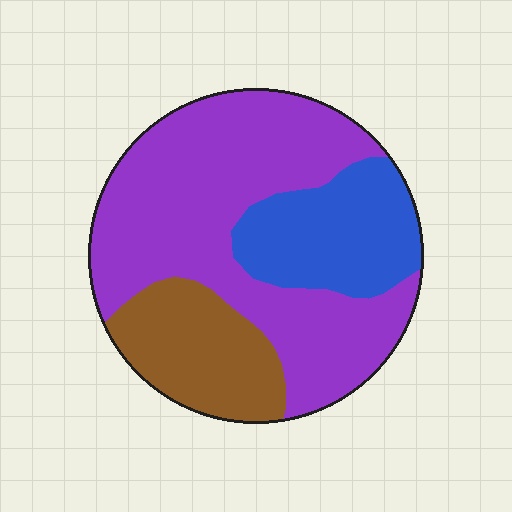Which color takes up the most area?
Purple, at roughly 60%.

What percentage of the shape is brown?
Brown covers roughly 20% of the shape.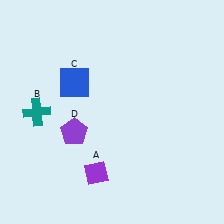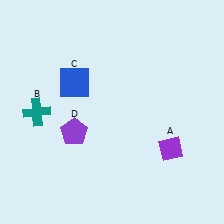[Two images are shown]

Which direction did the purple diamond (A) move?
The purple diamond (A) moved right.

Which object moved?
The purple diamond (A) moved right.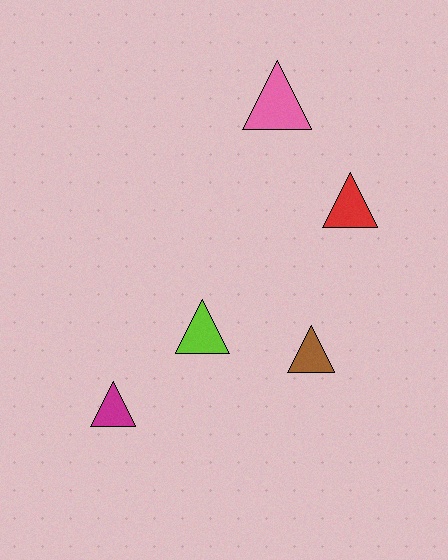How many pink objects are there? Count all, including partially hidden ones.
There is 1 pink object.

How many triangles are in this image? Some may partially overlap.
There are 5 triangles.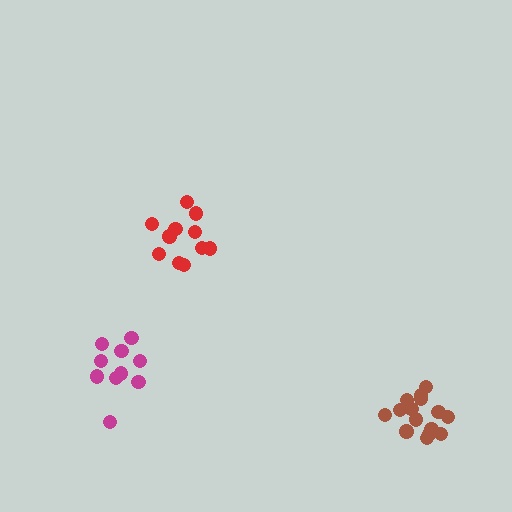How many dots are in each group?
Group 1: 11 dots, Group 2: 10 dots, Group 3: 15 dots (36 total).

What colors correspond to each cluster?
The clusters are colored: red, magenta, brown.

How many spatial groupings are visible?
There are 3 spatial groupings.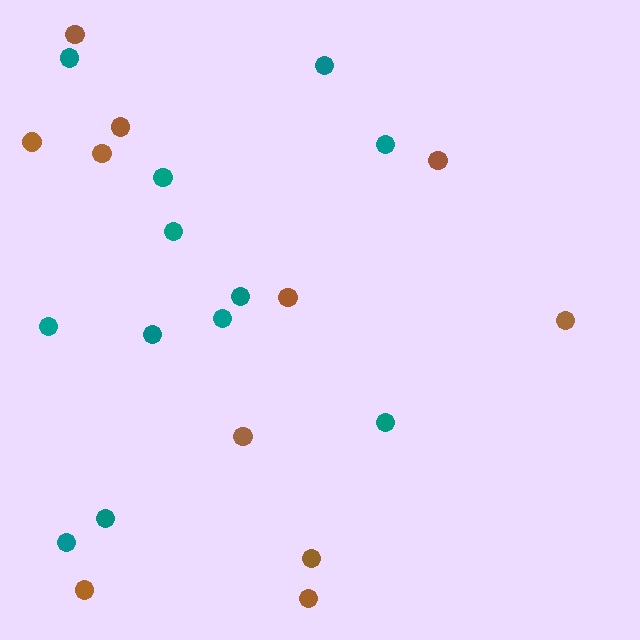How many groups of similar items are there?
There are 2 groups: one group of brown circles (11) and one group of teal circles (12).